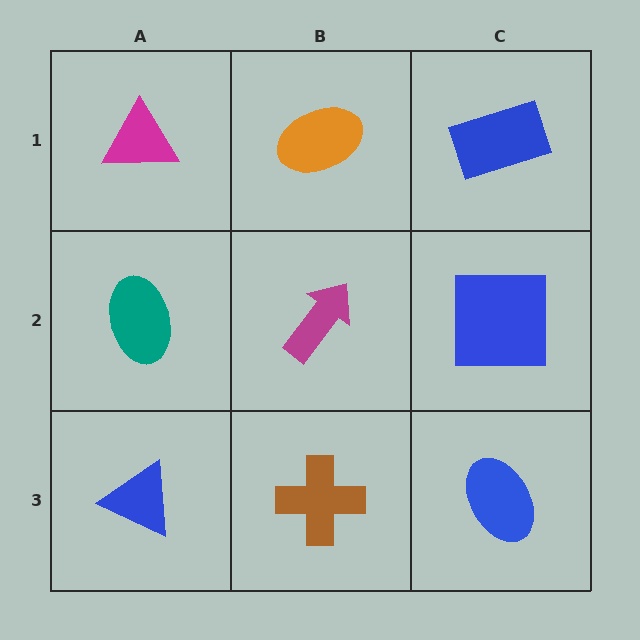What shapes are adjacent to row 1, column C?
A blue square (row 2, column C), an orange ellipse (row 1, column B).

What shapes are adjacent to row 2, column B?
An orange ellipse (row 1, column B), a brown cross (row 3, column B), a teal ellipse (row 2, column A), a blue square (row 2, column C).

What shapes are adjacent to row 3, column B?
A magenta arrow (row 2, column B), a blue triangle (row 3, column A), a blue ellipse (row 3, column C).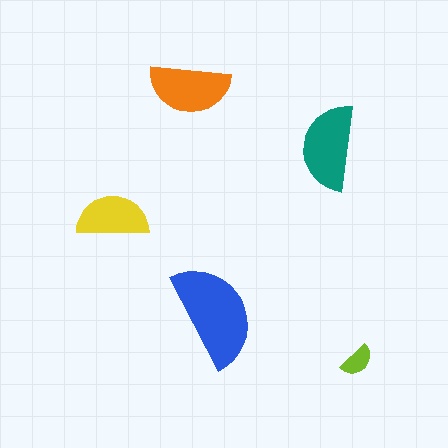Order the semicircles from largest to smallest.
the blue one, the teal one, the orange one, the yellow one, the lime one.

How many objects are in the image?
There are 5 objects in the image.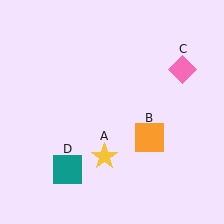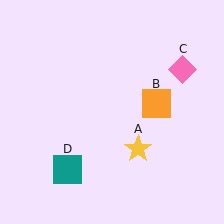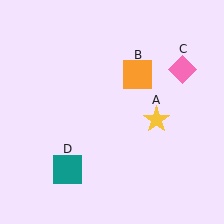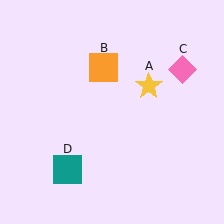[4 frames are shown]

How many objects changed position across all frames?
2 objects changed position: yellow star (object A), orange square (object B).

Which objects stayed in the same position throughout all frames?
Pink diamond (object C) and teal square (object D) remained stationary.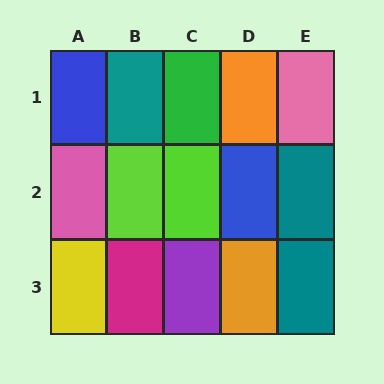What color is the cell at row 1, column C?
Green.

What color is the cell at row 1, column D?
Orange.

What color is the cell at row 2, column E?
Teal.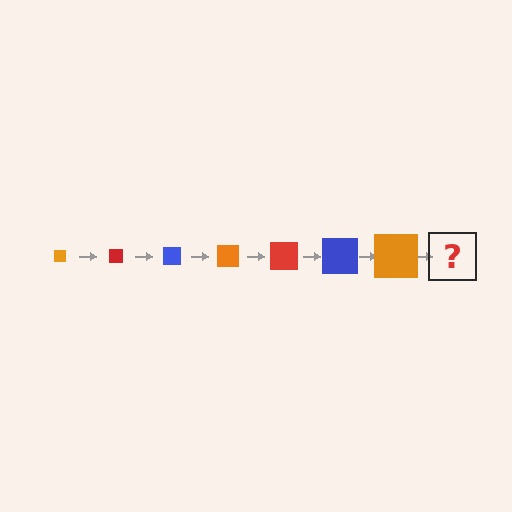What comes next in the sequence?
The next element should be a red square, larger than the previous one.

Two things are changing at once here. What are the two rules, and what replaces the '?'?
The two rules are that the square grows larger each step and the color cycles through orange, red, and blue. The '?' should be a red square, larger than the previous one.